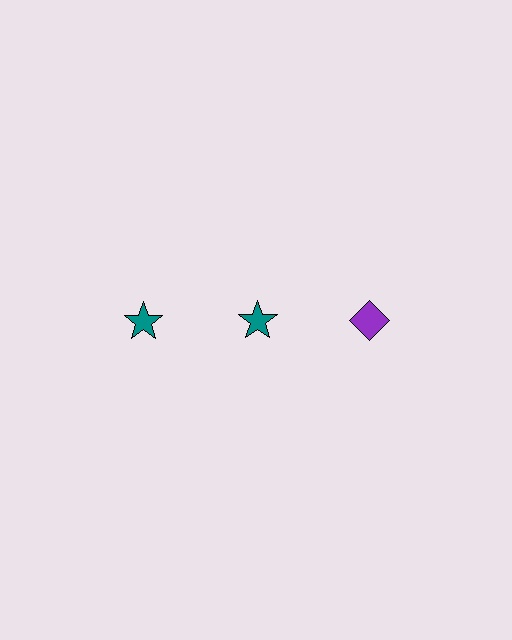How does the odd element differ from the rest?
It differs in both color (purple instead of teal) and shape (diamond instead of star).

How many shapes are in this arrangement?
There are 3 shapes arranged in a grid pattern.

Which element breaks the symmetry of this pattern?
The purple diamond in the top row, center column breaks the symmetry. All other shapes are teal stars.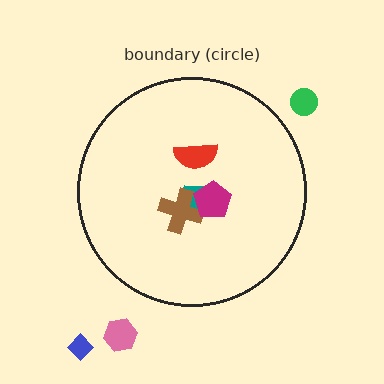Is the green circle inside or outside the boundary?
Outside.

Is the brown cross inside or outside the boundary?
Inside.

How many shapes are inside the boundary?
4 inside, 3 outside.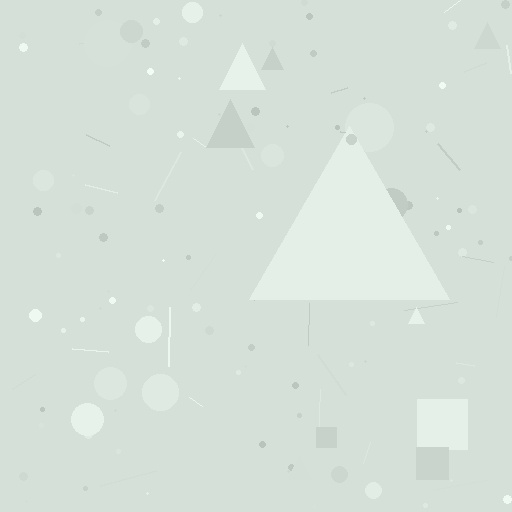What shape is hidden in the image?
A triangle is hidden in the image.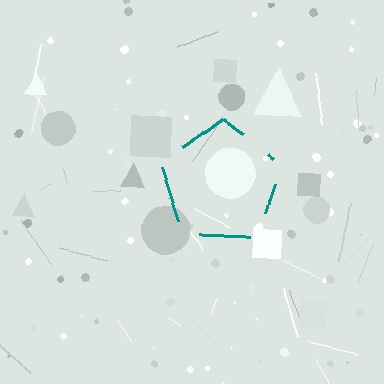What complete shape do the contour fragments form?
The contour fragments form a pentagon.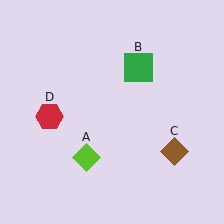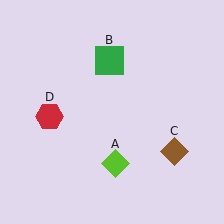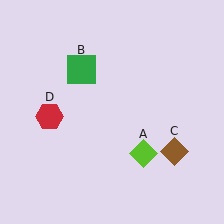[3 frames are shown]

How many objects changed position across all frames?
2 objects changed position: lime diamond (object A), green square (object B).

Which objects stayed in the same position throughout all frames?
Brown diamond (object C) and red hexagon (object D) remained stationary.